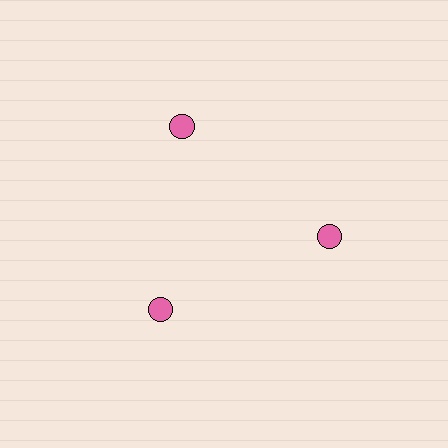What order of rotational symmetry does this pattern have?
This pattern has 3-fold rotational symmetry.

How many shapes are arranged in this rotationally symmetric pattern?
There are 3 shapes, arranged in 3 groups of 1.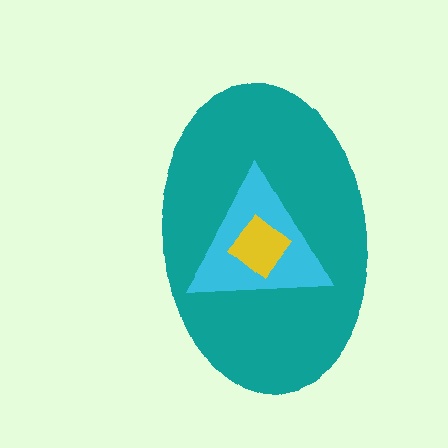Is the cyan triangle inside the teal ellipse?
Yes.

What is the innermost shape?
The yellow diamond.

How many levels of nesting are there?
3.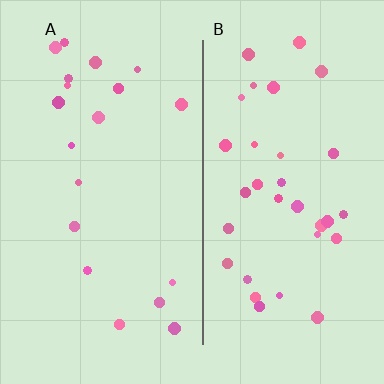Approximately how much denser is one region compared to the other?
Approximately 1.7× — region B over region A.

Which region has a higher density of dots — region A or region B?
B (the right).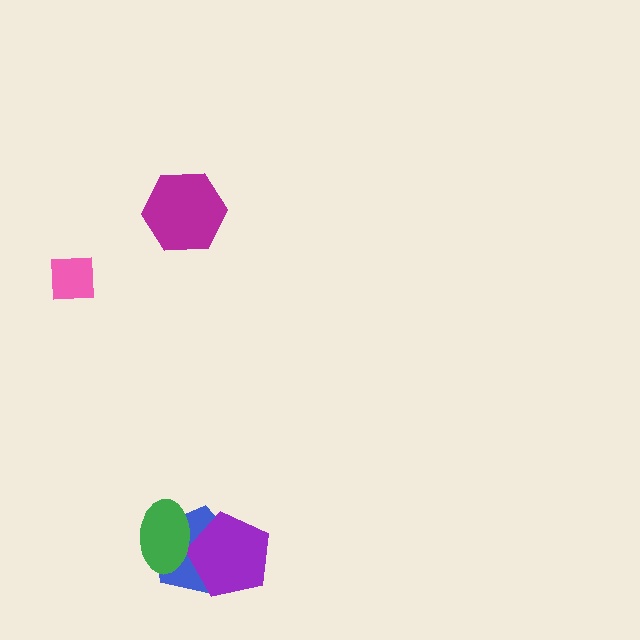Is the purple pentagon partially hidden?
Yes, it is partially covered by another shape.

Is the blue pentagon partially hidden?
Yes, it is partially covered by another shape.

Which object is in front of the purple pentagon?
The green ellipse is in front of the purple pentagon.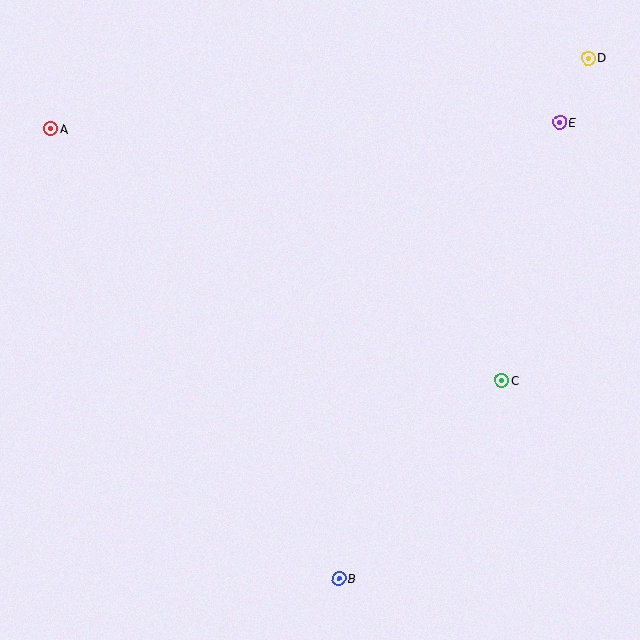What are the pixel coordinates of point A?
Point A is at (51, 129).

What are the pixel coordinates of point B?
Point B is at (339, 579).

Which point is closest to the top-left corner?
Point A is closest to the top-left corner.